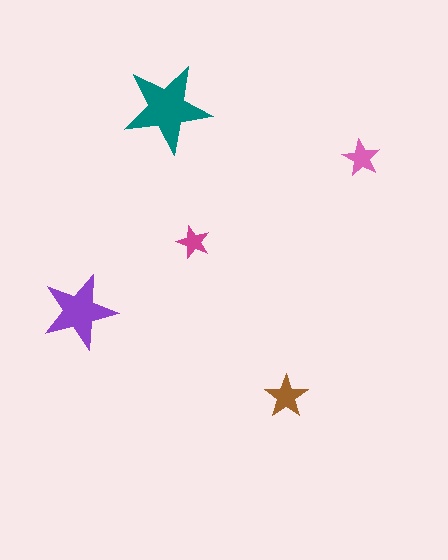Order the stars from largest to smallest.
the teal one, the purple one, the brown one, the pink one, the magenta one.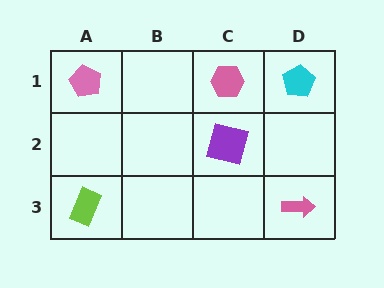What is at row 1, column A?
A pink pentagon.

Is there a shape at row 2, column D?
No, that cell is empty.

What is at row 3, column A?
A lime rectangle.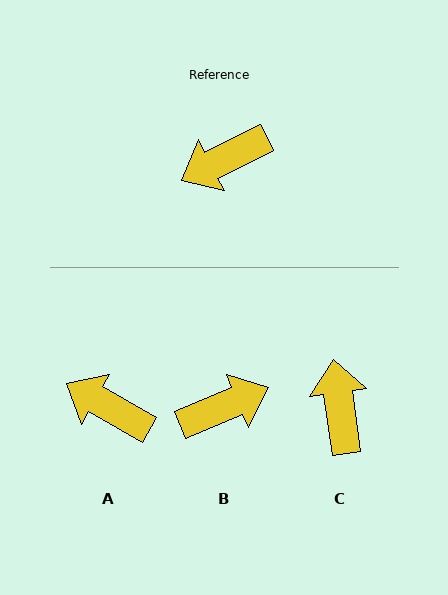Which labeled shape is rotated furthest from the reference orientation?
B, about 176 degrees away.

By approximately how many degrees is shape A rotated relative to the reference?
Approximately 56 degrees clockwise.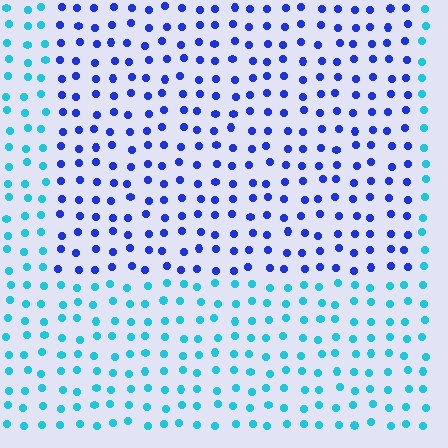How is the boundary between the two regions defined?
The boundary is defined purely by a slight shift in hue (about 48 degrees). Spacing, size, and orientation are identical on both sides.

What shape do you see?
I see a rectangle.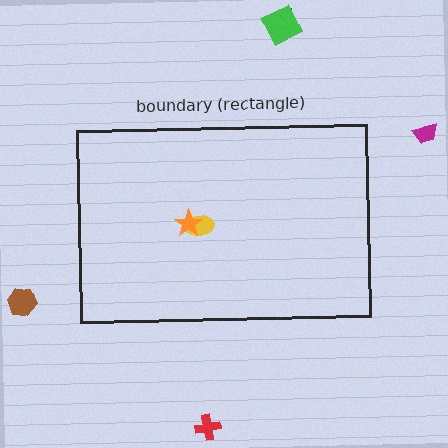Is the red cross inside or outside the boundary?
Outside.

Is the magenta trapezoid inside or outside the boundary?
Outside.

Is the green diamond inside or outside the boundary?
Outside.